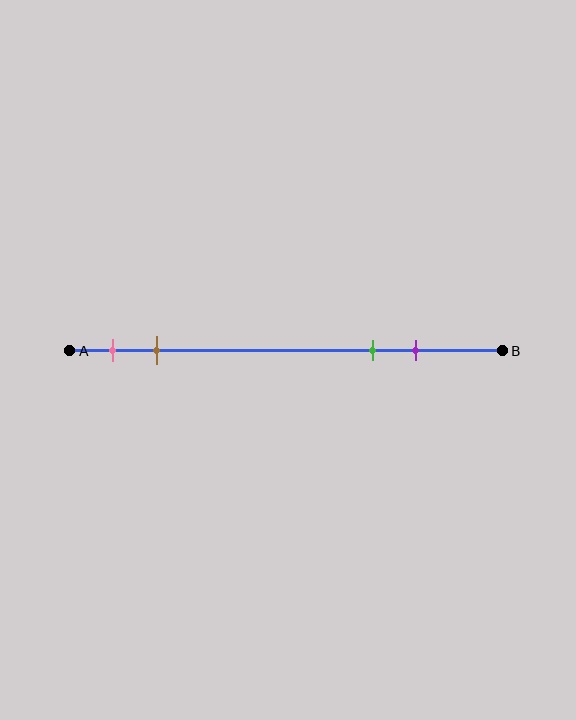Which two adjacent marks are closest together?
The pink and brown marks are the closest adjacent pair.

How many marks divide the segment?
There are 4 marks dividing the segment.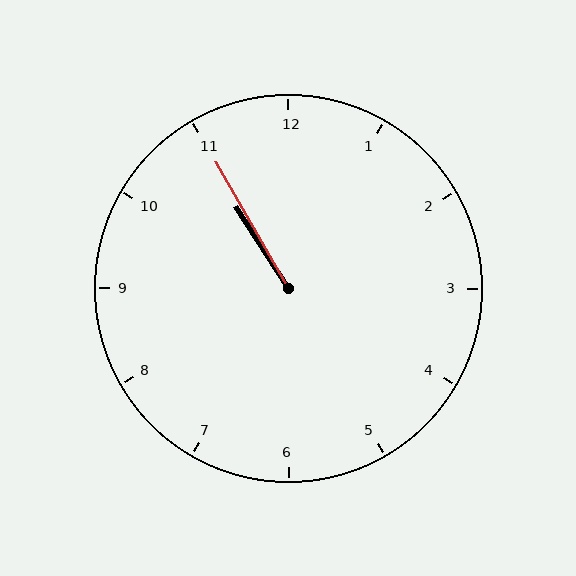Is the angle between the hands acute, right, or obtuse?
It is acute.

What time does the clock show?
10:55.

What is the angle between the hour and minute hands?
Approximately 2 degrees.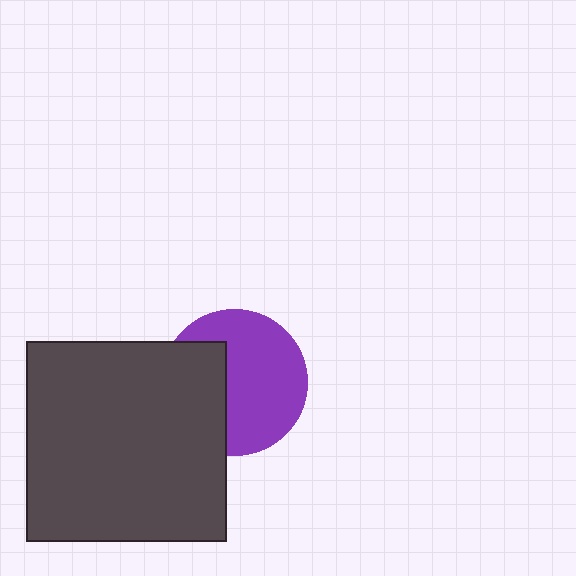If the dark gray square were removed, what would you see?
You would see the complete purple circle.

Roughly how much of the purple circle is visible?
About half of it is visible (roughly 63%).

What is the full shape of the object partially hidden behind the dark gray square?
The partially hidden object is a purple circle.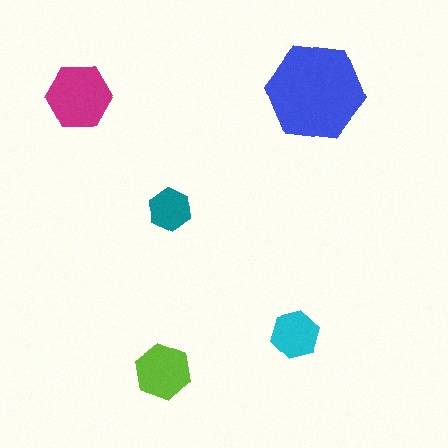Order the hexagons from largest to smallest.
the blue one, the magenta one, the lime one, the cyan one, the teal one.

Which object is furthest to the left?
The magenta hexagon is leftmost.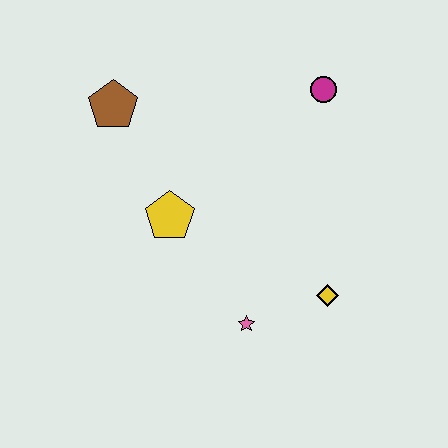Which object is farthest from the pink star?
The brown pentagon is farthest from the pink star.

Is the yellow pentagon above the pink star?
Yes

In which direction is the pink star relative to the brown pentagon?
The pink star is below the brown pentagon.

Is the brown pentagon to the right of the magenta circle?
No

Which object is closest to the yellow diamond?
The pink star is closest to the yellow diamond.